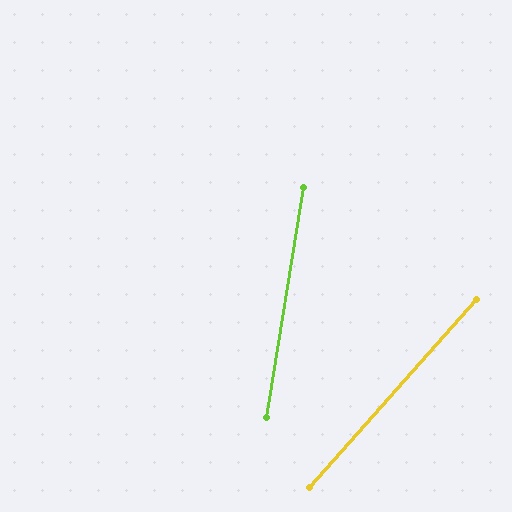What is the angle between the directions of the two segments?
Approximately 32 degrees.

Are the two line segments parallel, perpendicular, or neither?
Neither parallel nor perpendicular — they differ by about 32°.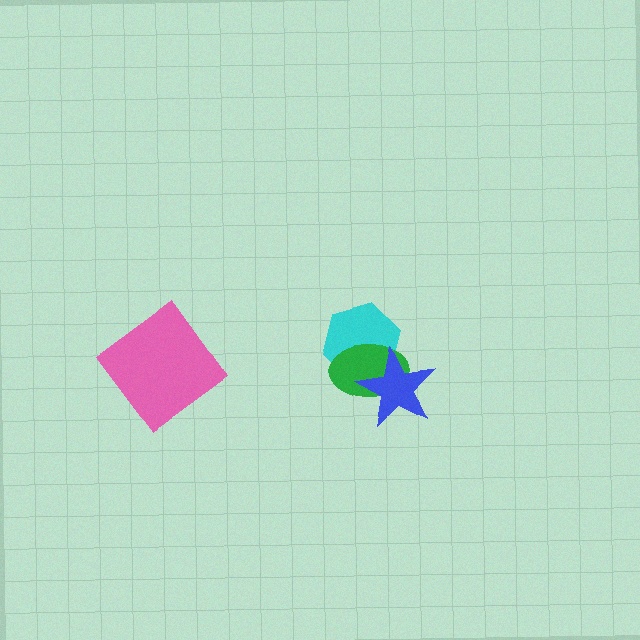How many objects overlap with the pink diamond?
0 objects overlap with the pink diamond.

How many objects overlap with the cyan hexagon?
2 objects overlap with the cyan hexagon.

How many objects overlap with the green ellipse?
2 objects overlap with the green ellipse.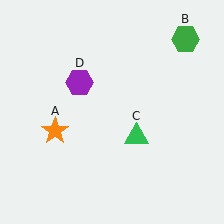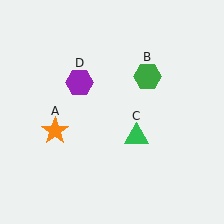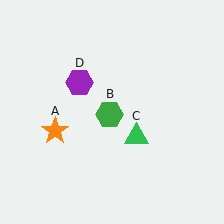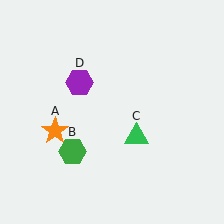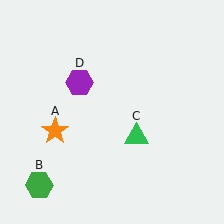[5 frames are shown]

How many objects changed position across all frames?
1 object changed position: green hexagon (object B).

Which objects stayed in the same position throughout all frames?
Orange star (object A) and green triangle (object C) and purple hexagon (object D) remained stationary.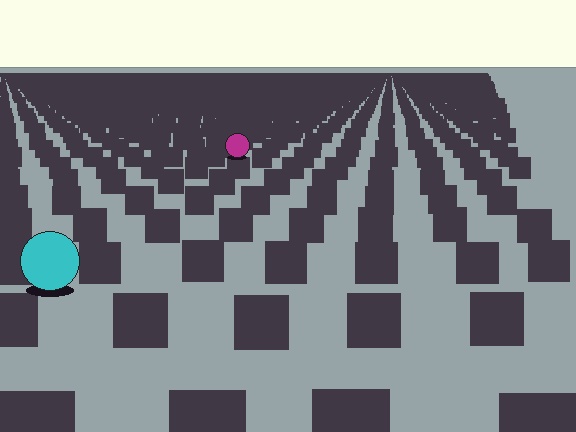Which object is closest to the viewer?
The cyan circle is closest. The texture marks near it are larger and more spread out.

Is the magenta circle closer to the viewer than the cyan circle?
No. The cyan circle is closer — you can tell from the texture gradient: the ground texture is coarser near it.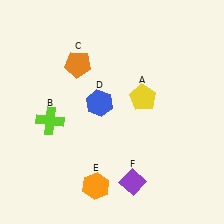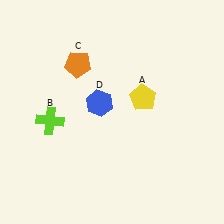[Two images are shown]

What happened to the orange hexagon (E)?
The orange hexagon (E) was removed in Image 2. It was in the bottom-left area of Image 1.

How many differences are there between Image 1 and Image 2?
There are 2 differences between the two images.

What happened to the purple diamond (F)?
The purple diamond (F) was removed in Image 2. It was in the bottom-right area of Image 1.